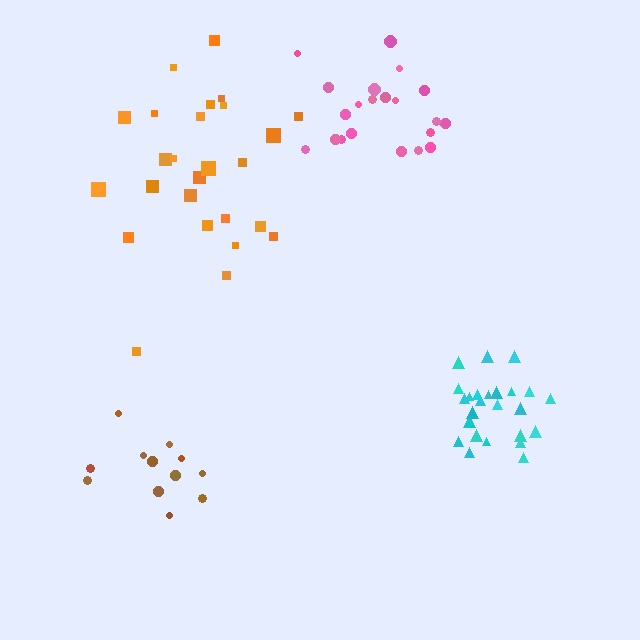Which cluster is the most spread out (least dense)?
Orange.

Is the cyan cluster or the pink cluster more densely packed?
Cyan.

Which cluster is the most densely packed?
Cyan.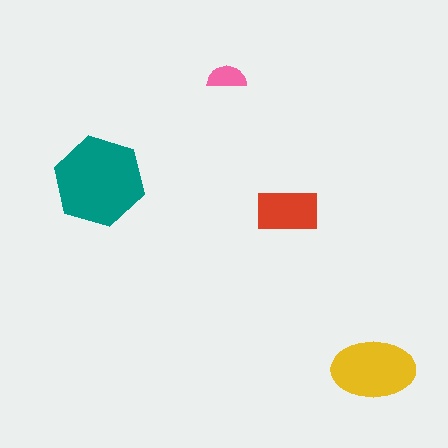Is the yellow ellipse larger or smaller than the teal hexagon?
Smaller.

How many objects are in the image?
There are 4 objects in the image.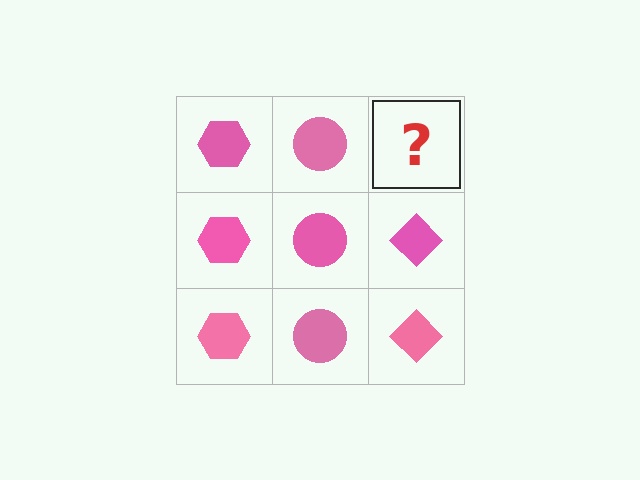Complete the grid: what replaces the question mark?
The question mark should be replaced with a pink diamond.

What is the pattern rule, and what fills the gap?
The rule is that each column has a consistent shape. The gap should be filled with a pink diamond.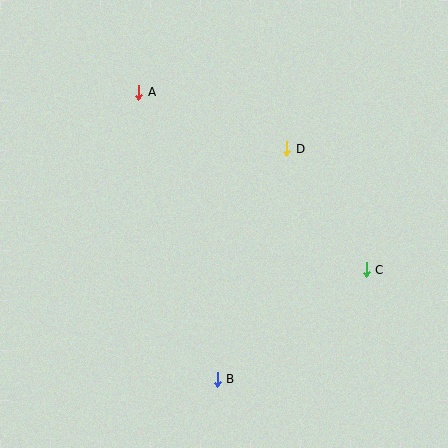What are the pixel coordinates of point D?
Point D is at (287, 149).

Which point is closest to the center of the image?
Point D at (287, 149) is closest to the center.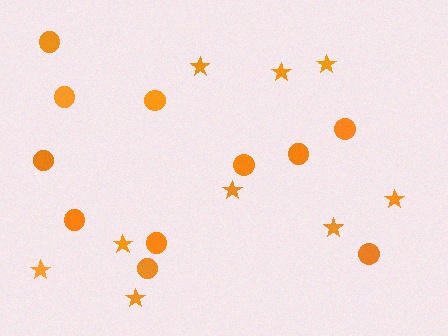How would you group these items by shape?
There are 2 groups: one group of stars (9) and one group of circles (11).